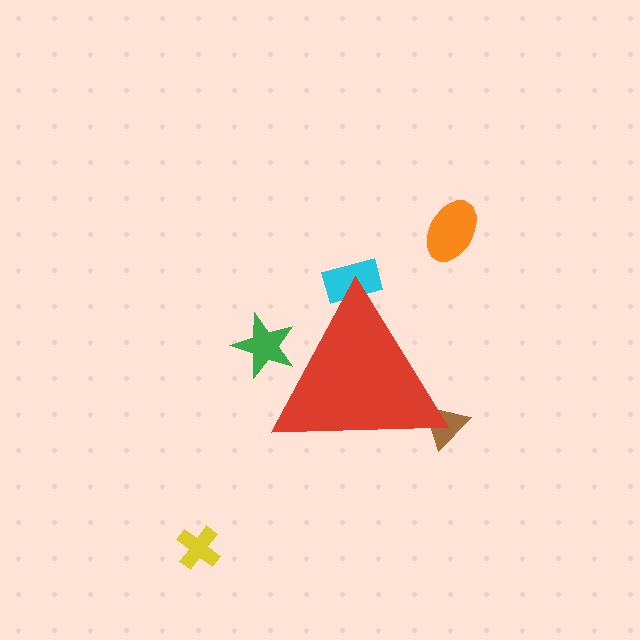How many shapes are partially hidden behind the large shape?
3 shapes are partially hidden.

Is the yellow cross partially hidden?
No, the yellow cross is fully visible.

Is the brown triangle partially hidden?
Yes, the brown triangle is partially hidden behind the red triangle.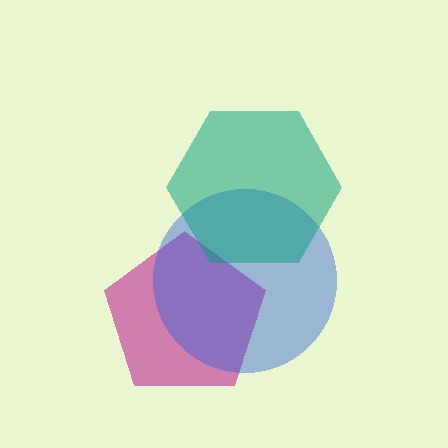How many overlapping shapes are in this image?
There are 3 overlapping shapes in the image.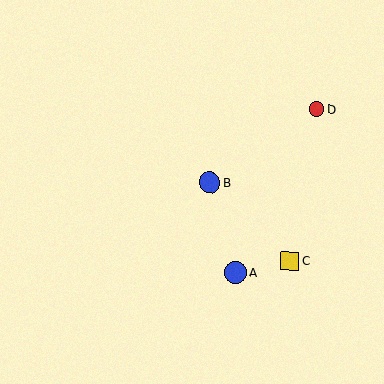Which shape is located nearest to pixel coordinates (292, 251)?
The yellow square (labeled C) at (290, 261) is nearest to that location.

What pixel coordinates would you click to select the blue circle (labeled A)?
Click at (236, 273) to select the blue circle A.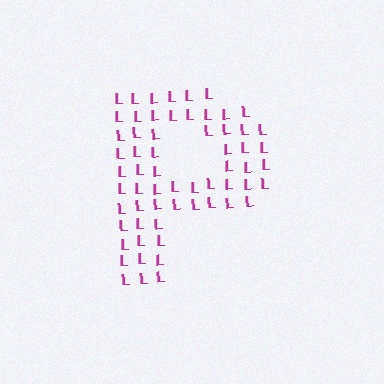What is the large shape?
The large shape is the letter P.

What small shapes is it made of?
It is made of small letter L's.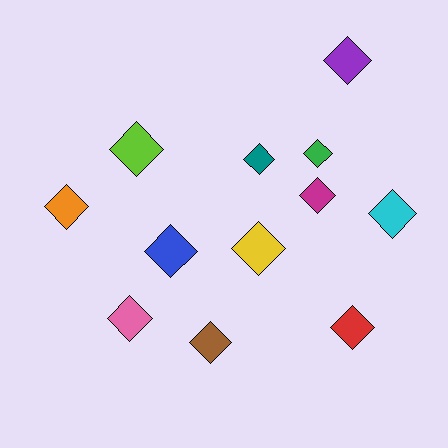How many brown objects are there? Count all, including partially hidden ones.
There is 1 brown object.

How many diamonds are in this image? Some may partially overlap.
There are 12 diamonds.